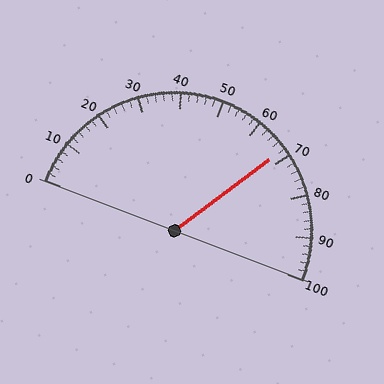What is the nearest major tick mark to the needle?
The nearest major tick mark is 70.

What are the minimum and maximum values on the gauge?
The gauge ranges from 0 to 100.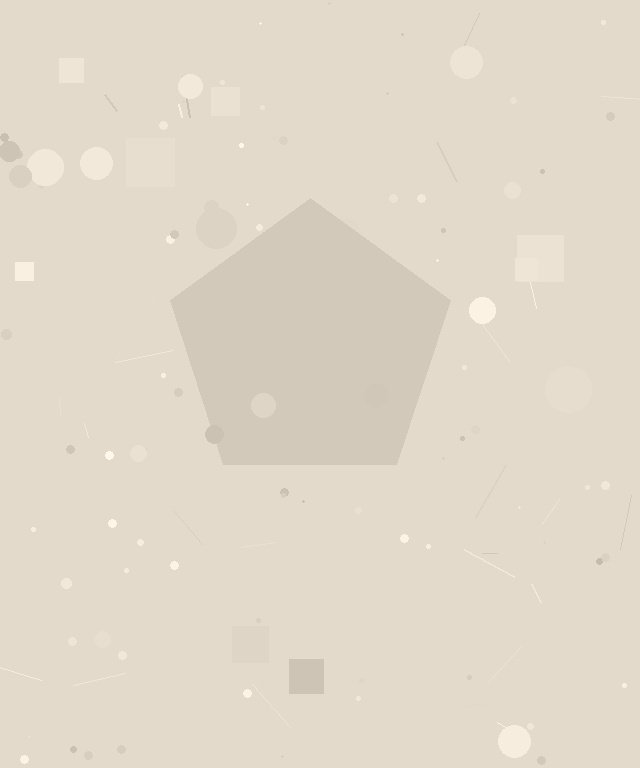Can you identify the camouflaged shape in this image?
The camouflaged shape is a pentagon.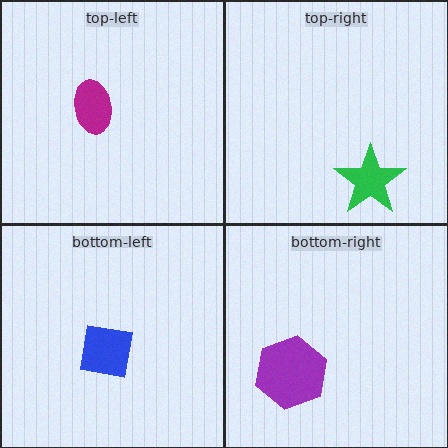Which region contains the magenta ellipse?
The top-left region.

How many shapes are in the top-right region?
1.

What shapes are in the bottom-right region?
The purple hexagon.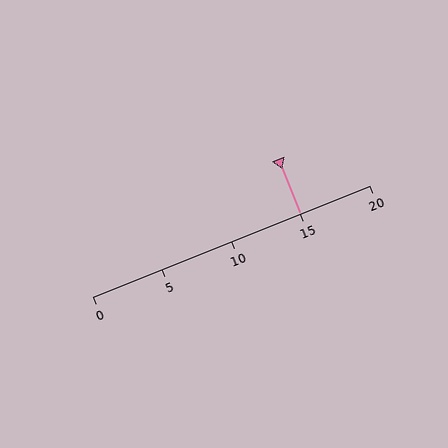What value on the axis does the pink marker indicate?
The marker indicates approximately 15.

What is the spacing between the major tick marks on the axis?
The major ticks are spaced 5 apart.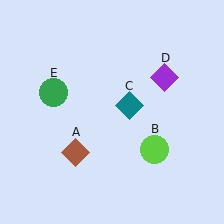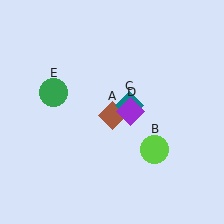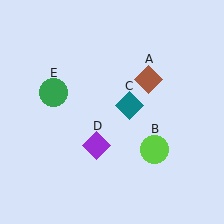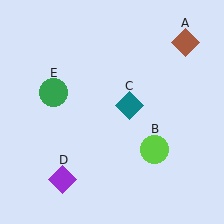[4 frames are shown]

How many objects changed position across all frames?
2 objects changed position: brown diamond (object A), purple diamond (object D).